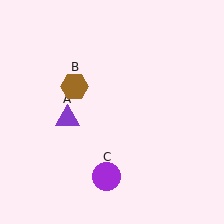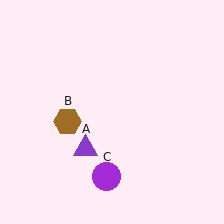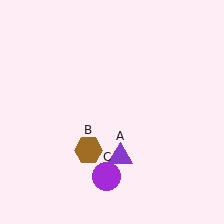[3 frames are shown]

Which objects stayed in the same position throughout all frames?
Purple circle (object C) remained stationary.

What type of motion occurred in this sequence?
The purple triangle (object A), brown hexagon (object B) rotated counterclockwise around the center of the scene.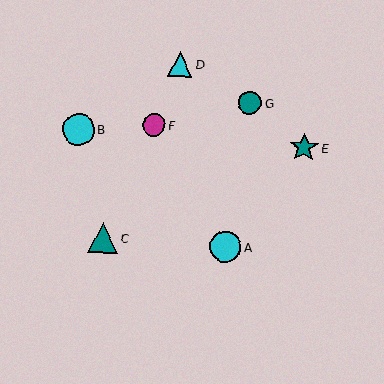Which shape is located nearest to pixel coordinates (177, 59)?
The cyan triangle (labeled D) at (180, 64) is nearest to that location.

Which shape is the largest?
The cyan circle (labeled B) is the largest.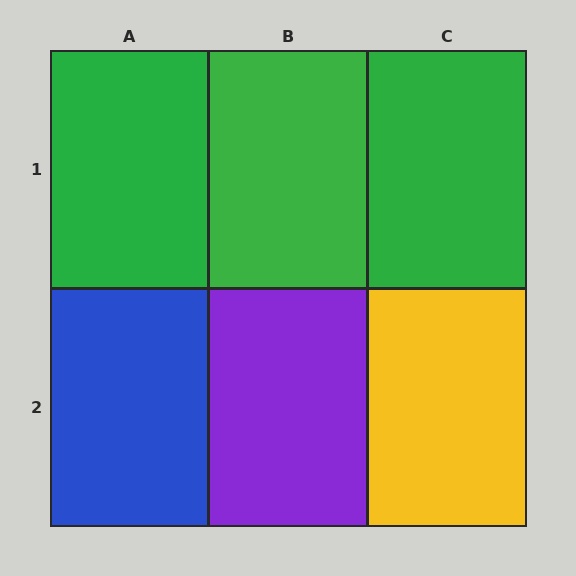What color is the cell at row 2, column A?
Blue.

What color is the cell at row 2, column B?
Purple.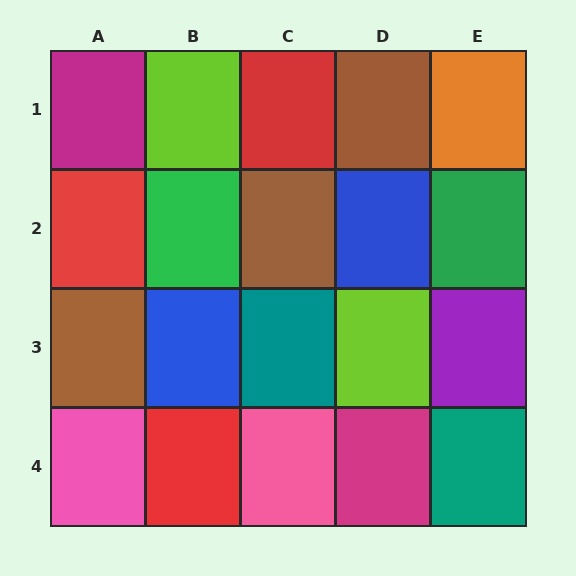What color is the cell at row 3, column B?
Blue.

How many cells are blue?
2 cells are blue.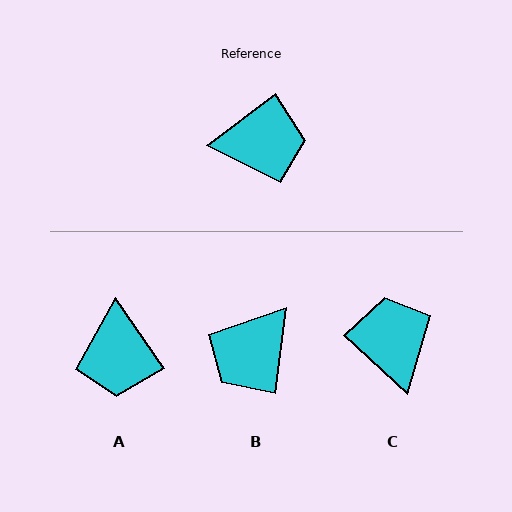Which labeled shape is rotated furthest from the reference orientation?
B, about 135 degrees away.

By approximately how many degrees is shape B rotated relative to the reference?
Approximately 135 degrees clockwise.